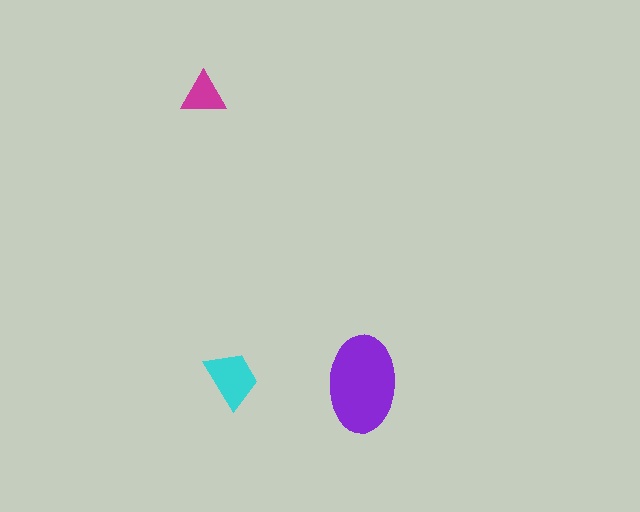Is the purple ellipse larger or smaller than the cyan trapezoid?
Larger.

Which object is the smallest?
The magenta triangle.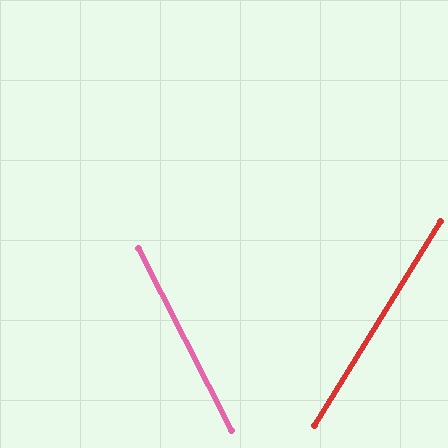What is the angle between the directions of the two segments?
Approximately 59 degrees.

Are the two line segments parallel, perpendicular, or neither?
Neither parallel nor perpendicular — they differ by about 59°.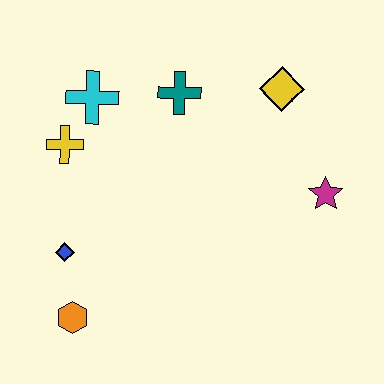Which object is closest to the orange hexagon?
The blue diamond is closest to the orange hexagon.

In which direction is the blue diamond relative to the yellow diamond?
The blue diamond is to the left of the yellow diamond.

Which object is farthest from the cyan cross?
The magenta star is farthest from the cyan cross.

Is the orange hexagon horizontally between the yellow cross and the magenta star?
Yes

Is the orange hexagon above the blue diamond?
No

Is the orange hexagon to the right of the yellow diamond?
No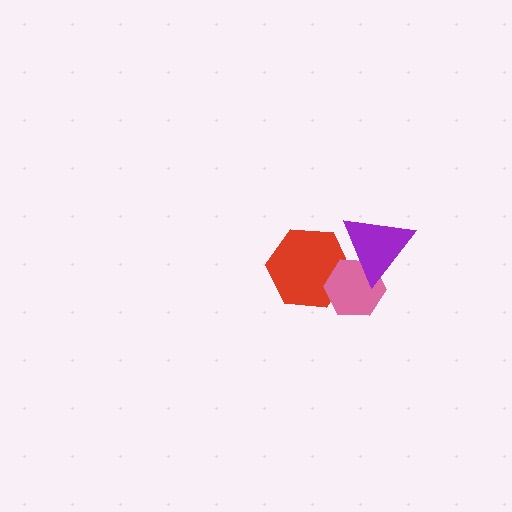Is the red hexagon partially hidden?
Yes, it is partially covered by another shape.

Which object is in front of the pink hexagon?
The purple triangle is in front of the pink hexagon.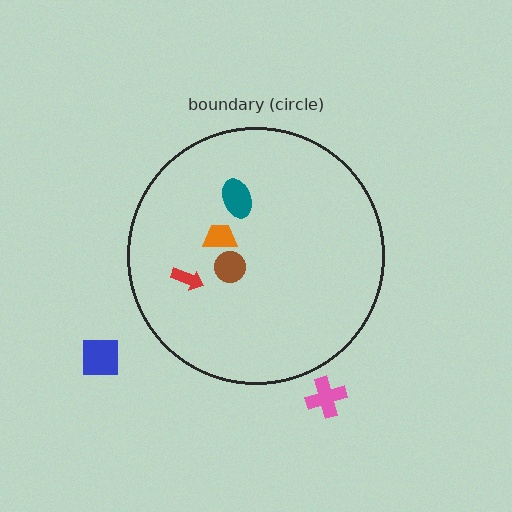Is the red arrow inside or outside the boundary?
Inside.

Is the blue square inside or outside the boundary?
Outside.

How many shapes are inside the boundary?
4 inside, 2 outside.